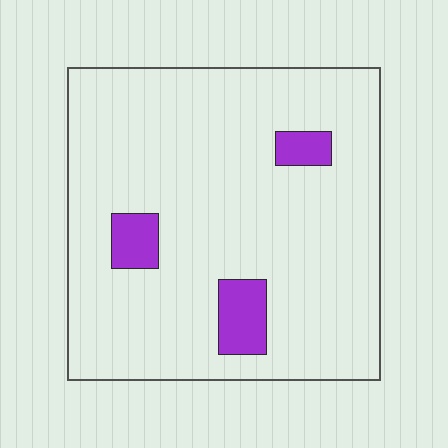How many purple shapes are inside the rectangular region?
3.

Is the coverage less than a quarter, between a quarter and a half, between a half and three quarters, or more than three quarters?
Less than a quarter.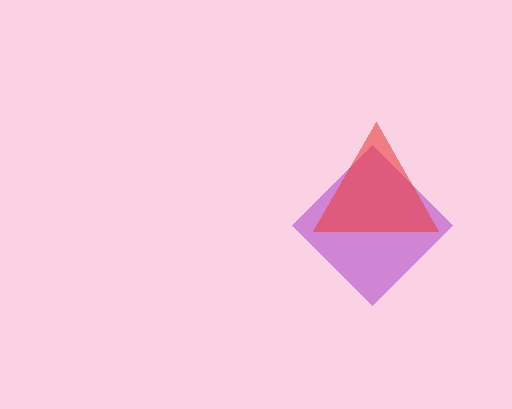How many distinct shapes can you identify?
There are 2 distinct shapes: a purple diamond, a red triangle.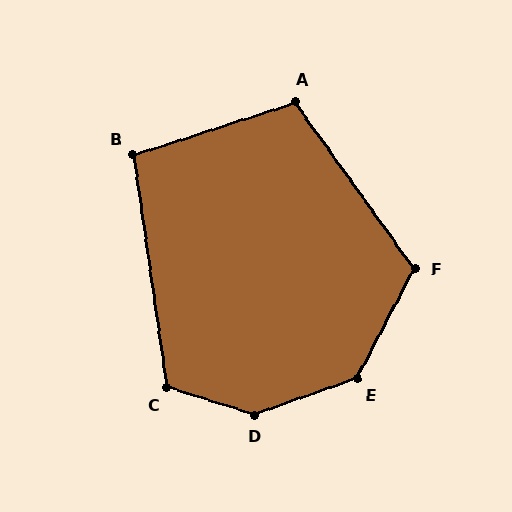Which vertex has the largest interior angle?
D, at approximately 143 degrees.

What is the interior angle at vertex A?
Approximately 108 degrees (obtuse).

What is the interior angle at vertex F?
Approximately 117 degrees (obtuse).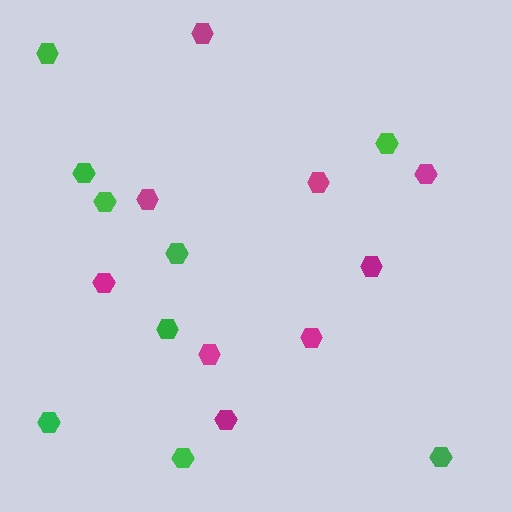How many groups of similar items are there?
There are 2 groups: one group of magenta hexagons (9) and one group of green hexagons (9).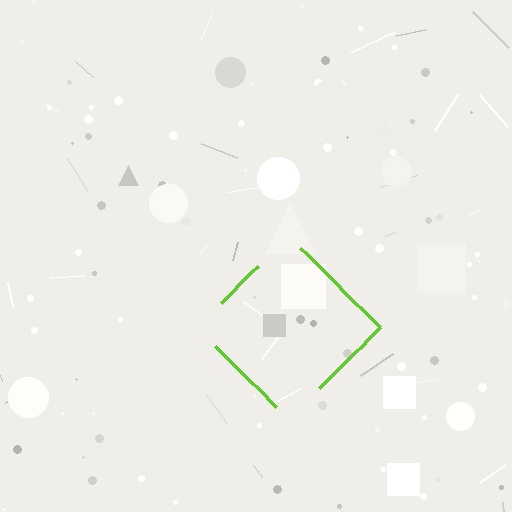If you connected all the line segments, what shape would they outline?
They would outline a diamond.